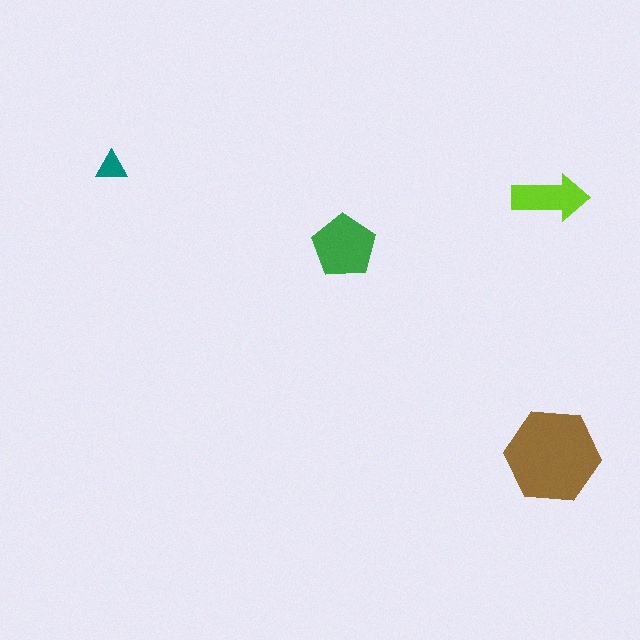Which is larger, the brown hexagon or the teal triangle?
The brown hexagon.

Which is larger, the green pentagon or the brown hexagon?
The brown hexagon.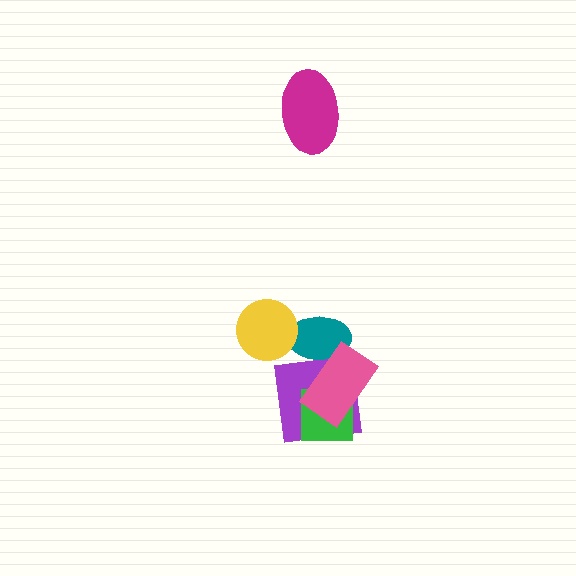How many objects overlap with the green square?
2 objects overlap with the green square.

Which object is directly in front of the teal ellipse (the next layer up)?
The yellow circle is directly in front of the teal ellipse.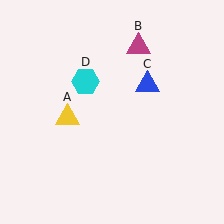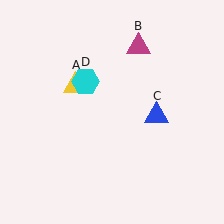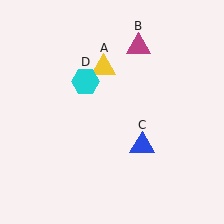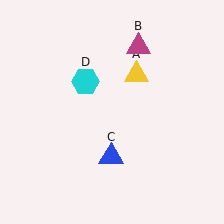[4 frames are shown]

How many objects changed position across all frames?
2 objects changed position: yellow triangle (object A), blue triangle (object C).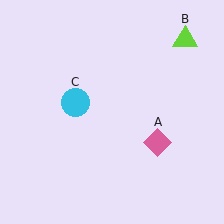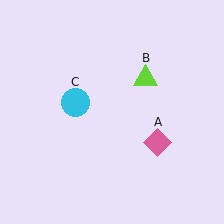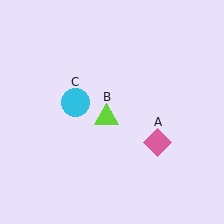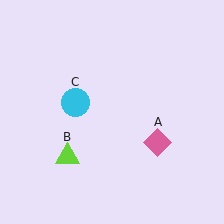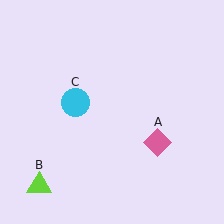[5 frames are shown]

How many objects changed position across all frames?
1 object changed position: lime triangle (object B).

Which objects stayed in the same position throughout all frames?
Pink diamond (object A) and cyan circle (object C) remained stationary.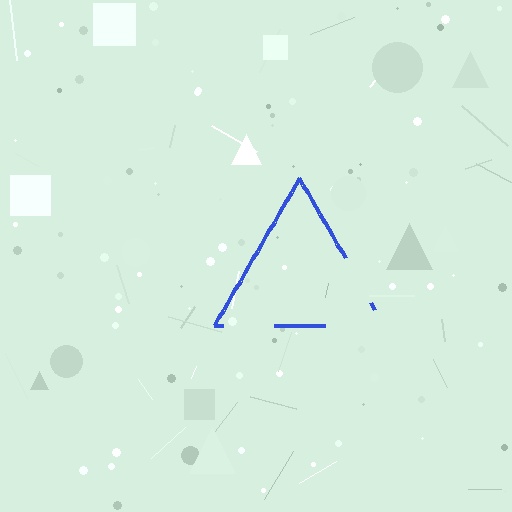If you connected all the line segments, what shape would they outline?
They would outline a triangle.